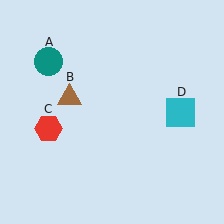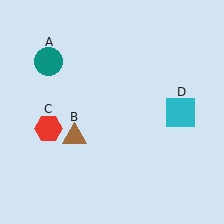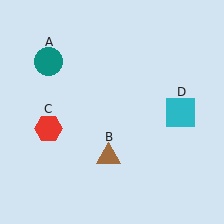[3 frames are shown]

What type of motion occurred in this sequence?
The brown triangle (object B) rotated counterclockwise around the center of the scene.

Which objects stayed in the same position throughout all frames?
Teal circle (object A) and red hexagon (object C) and cyan square (object D) remained stationary.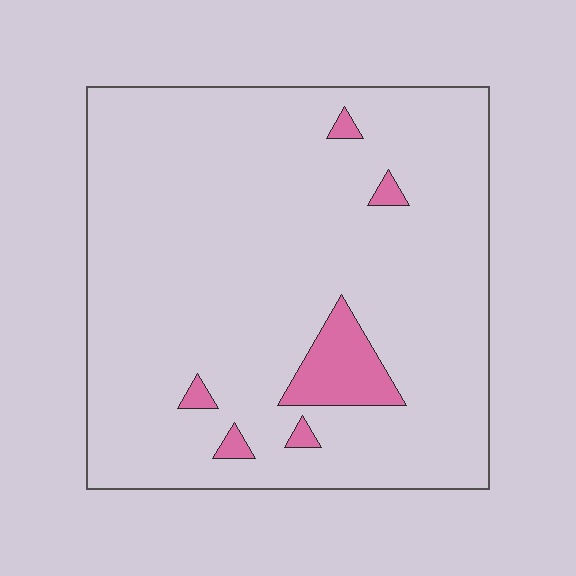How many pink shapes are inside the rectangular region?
6.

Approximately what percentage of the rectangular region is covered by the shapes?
Approximately 5%.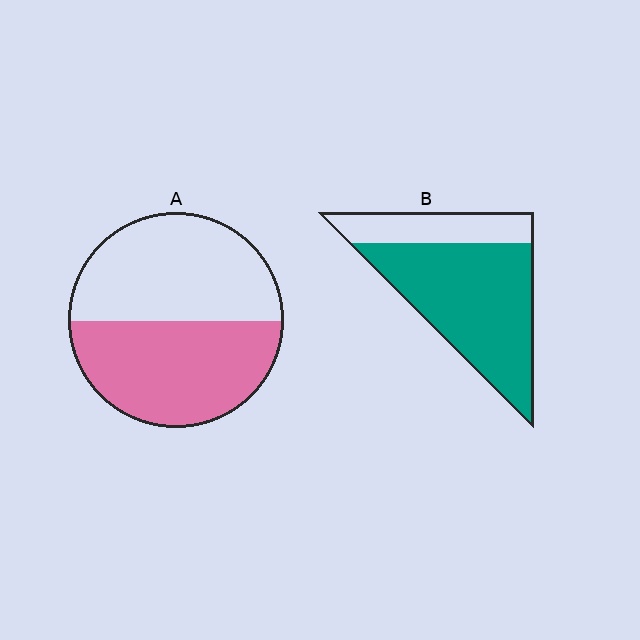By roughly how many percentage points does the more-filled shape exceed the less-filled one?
By roughly 25 percentage points (B over A).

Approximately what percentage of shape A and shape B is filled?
A is approximately 50% and B is approximately 75%.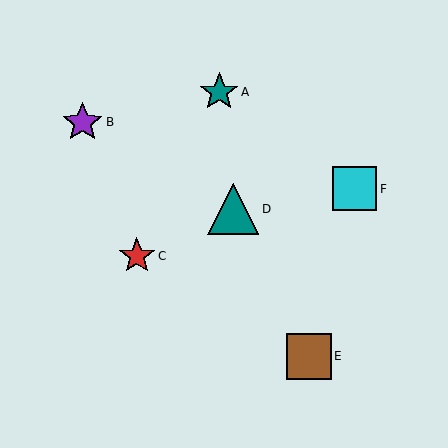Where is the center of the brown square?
The center of the brown square is at (309, 356).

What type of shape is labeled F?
Shape F is a cyan square.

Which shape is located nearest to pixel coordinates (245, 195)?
The teal triangle (labeled D) at (233, 209) is nearest to that location.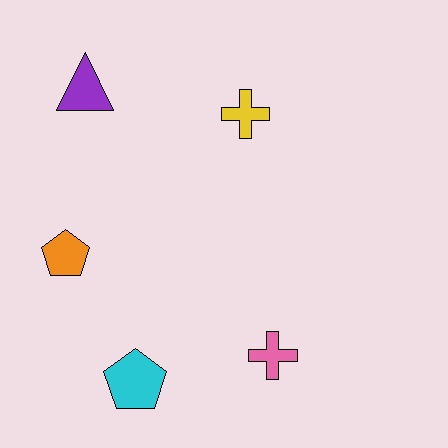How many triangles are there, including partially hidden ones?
There is 1 triangle.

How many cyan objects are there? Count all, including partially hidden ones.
There is 1 cyan object.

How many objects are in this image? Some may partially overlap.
There are 5 objects.